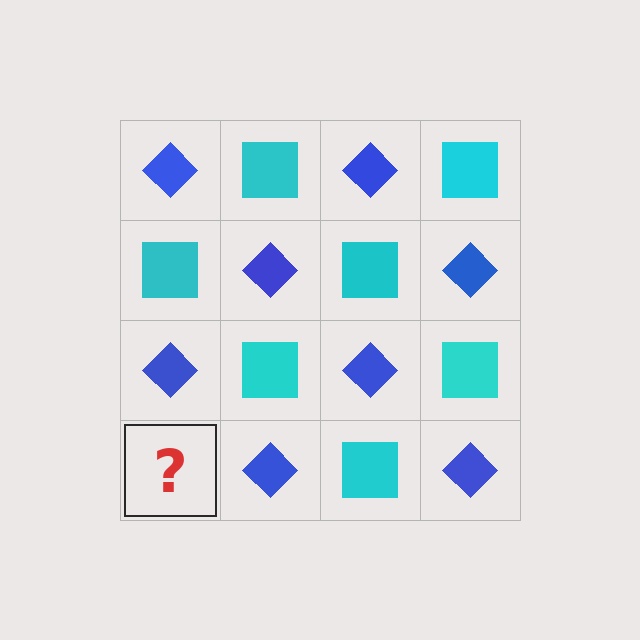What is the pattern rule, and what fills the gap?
The rule is that it alternates blue diamond and cyan square in a checkerboard pattern. The gap should be filled with a cyan square.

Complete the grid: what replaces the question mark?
The question mark should be replaced with a cyan square.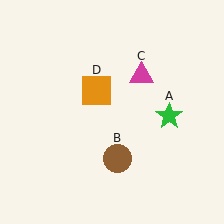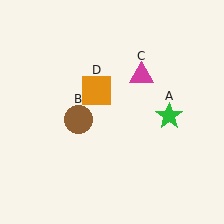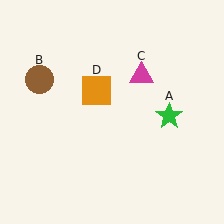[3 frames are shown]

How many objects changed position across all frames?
1 object changed position: brown circle (object B).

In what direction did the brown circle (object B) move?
The brown circle (object B) moved up and to the left.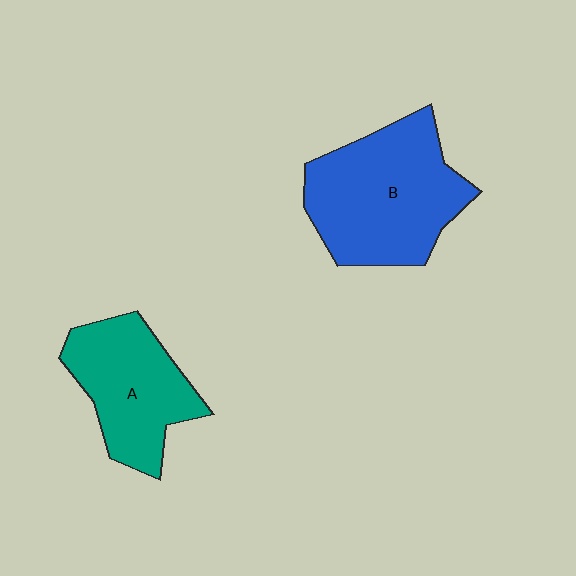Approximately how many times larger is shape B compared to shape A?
Approximately 1.4 times.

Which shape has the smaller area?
Shape A (teal).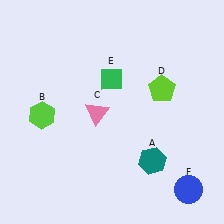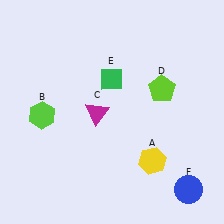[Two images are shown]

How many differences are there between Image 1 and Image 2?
There are 2 differences between the two images.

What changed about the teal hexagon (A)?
In Image 1, A is teal. In Image 2, it changed to yellow.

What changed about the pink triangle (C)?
In Image 1, C is pink. In Image 2, it changed to magenta.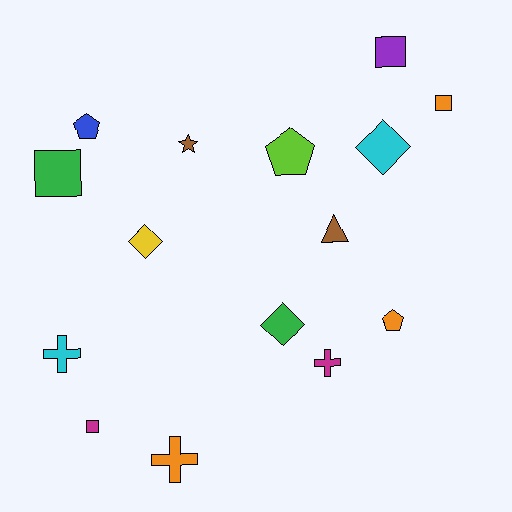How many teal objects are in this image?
There are no teal objects.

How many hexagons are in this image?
There are no hexagons.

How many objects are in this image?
There are 15 objects.